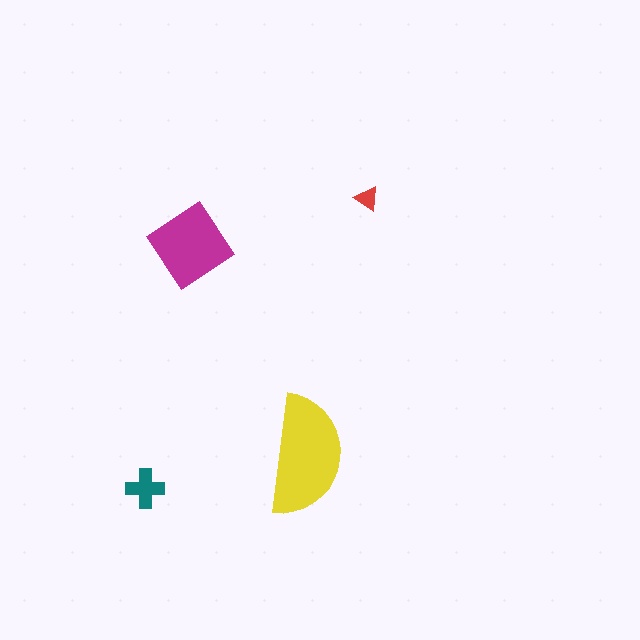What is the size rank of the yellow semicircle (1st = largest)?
1st.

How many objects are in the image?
There are 4 objects in the image.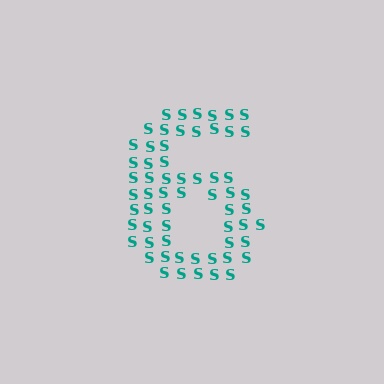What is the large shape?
The large shape is the digit 6.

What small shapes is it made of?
It is made of small letter S's.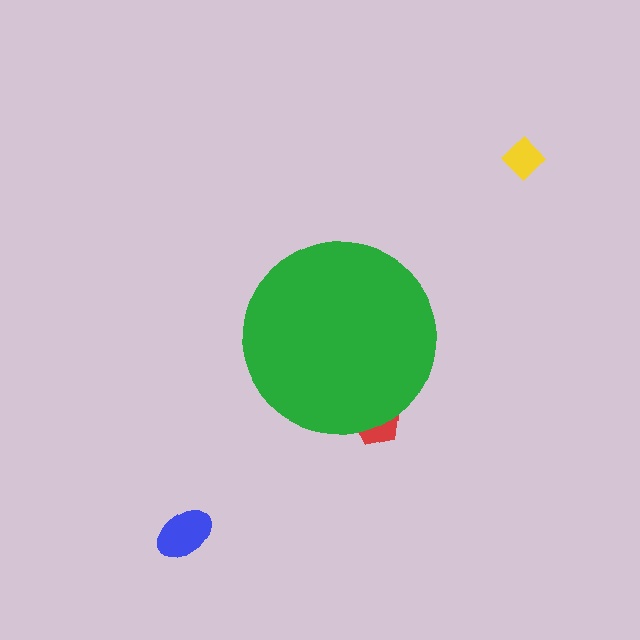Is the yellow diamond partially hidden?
No, the yellow diamond is fully visible.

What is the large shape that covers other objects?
A green circle.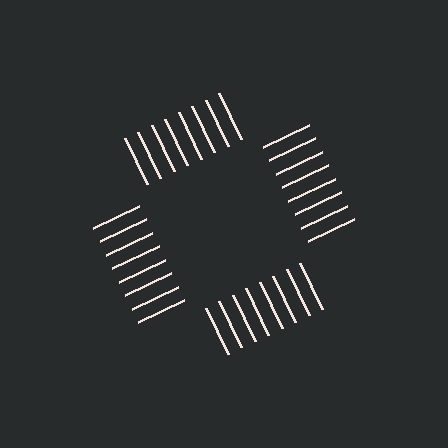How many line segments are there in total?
32 — 8 along each of the 4 edges.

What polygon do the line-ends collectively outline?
An illusory square — the line segments terminate on its edges but no continuous stroke is drawn.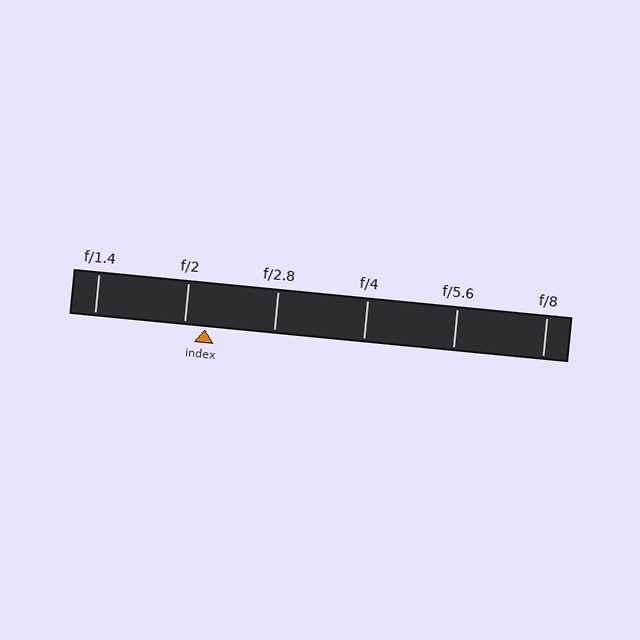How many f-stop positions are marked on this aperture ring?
There are 6 f-stop positions marked.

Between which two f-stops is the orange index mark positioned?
The index mark is between f/2 and f/2.8.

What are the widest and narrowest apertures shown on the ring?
The widest aperture shown is f/1.4 and the narrowest is f/8.